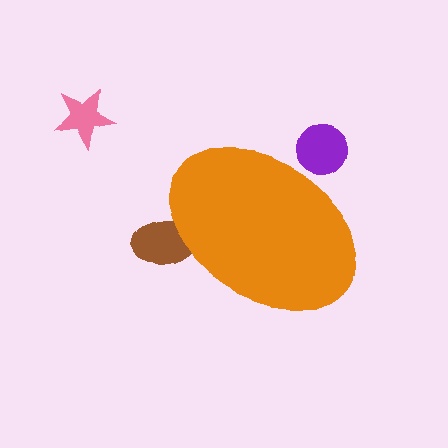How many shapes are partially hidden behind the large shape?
2 shapes are partially hidden.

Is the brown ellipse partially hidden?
Yes, the brown ellipse is partially hidden behind the orange ellipse.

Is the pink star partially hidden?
No, the pink star is fully visible.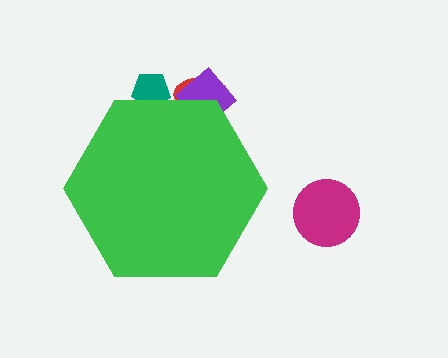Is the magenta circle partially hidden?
No, the magenta circle is fully visible.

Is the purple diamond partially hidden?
Yes, the purple diamond is partially hidden behind the green hexagon.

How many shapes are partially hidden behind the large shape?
3 shapes are partially hidden.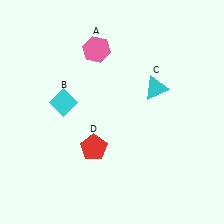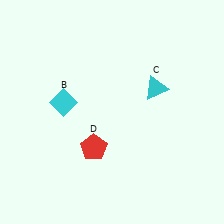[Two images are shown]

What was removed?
The pink hexagon (A) was removed in Image 2.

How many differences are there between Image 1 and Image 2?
There is 1 difference between the two images.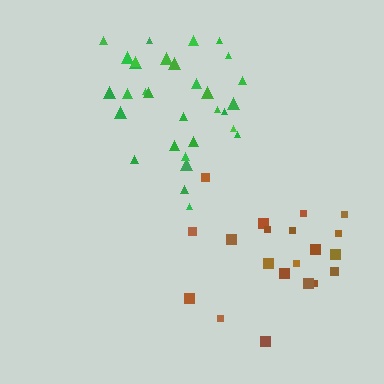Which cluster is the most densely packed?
Green.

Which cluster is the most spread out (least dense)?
Brown.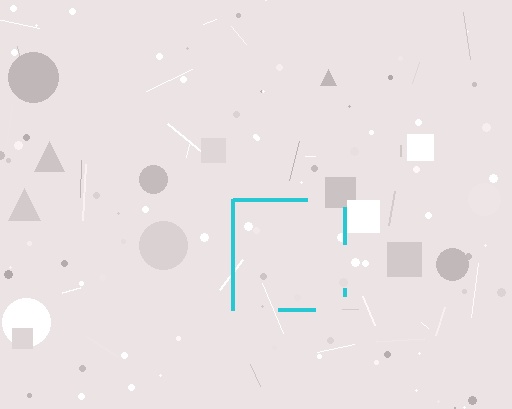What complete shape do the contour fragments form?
The contour fragments form a square.